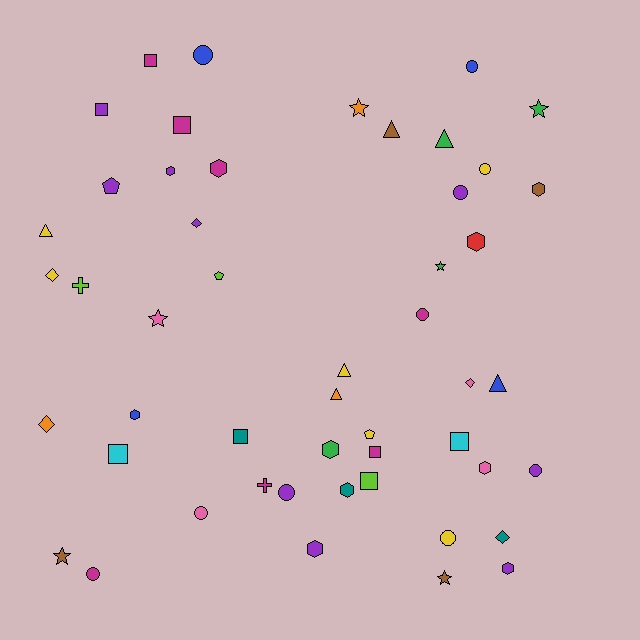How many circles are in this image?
There are 10 circles.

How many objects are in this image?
There are 50 objects.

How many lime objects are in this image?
There are 3 lime objects.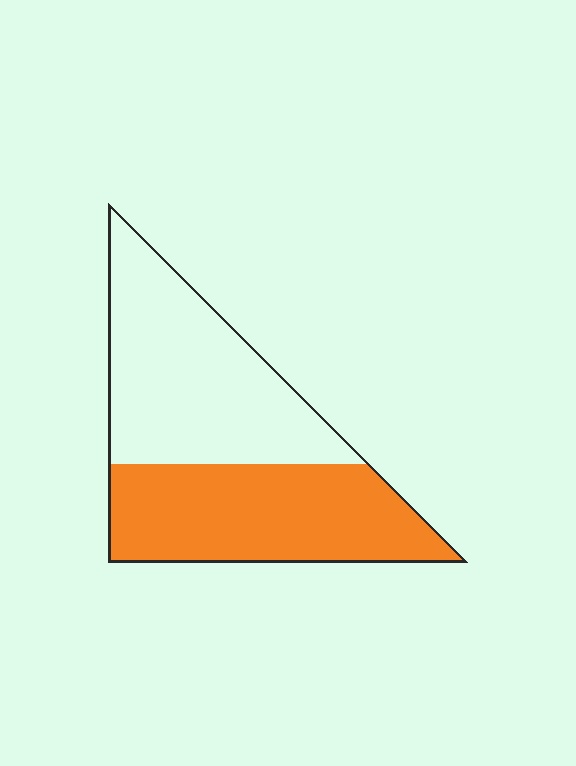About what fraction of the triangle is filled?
About one half (1/2).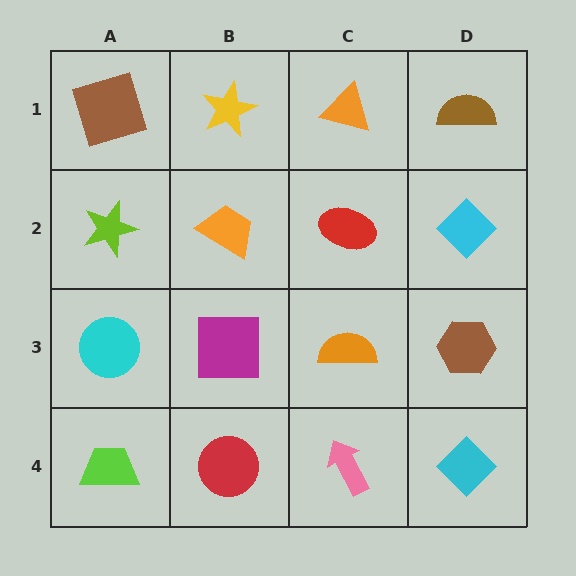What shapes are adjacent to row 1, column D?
A cyan diamond (row 2, column D), an orange triangle (row 1, column C).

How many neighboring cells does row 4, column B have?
3.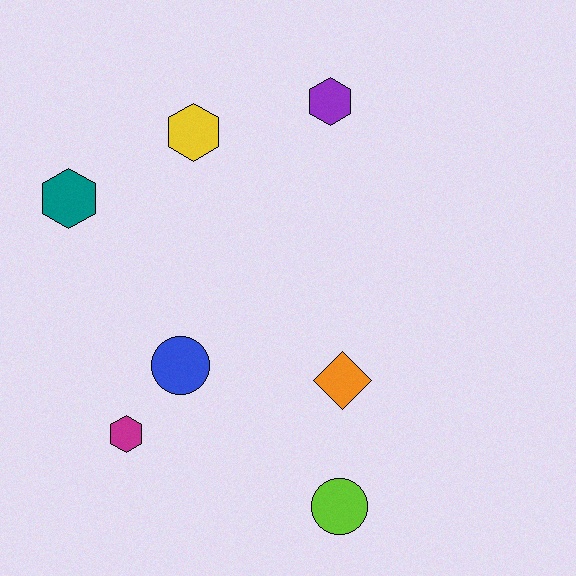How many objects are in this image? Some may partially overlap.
There are 7 objects.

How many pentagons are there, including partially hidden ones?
There are no pentagons.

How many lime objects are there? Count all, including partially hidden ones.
There is 1 lime object.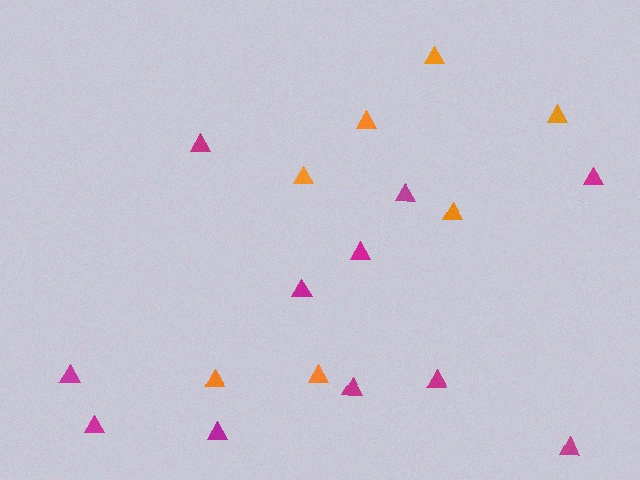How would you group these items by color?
There are 2 groups: one group of magenta triangles (11) and one group of orange triangles (7).